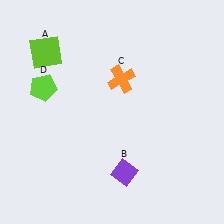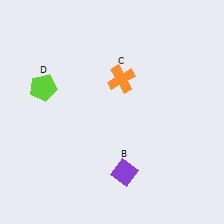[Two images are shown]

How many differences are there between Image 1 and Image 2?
There is 1 difference between the two images.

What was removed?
The lime square (A) was removed in Image 2.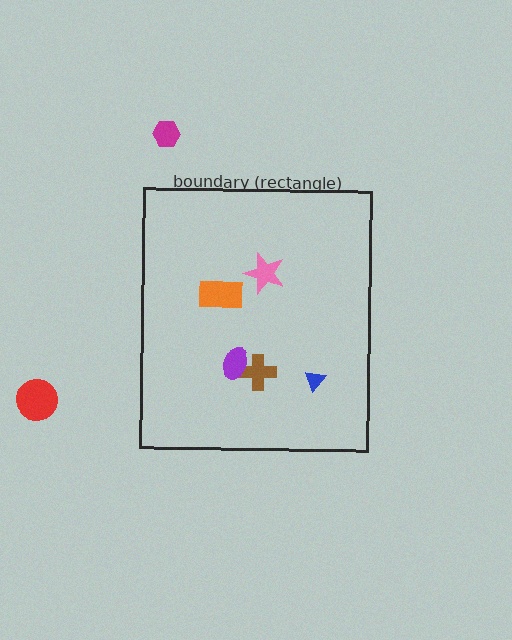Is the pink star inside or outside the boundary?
Inside.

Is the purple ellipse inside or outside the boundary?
Inside.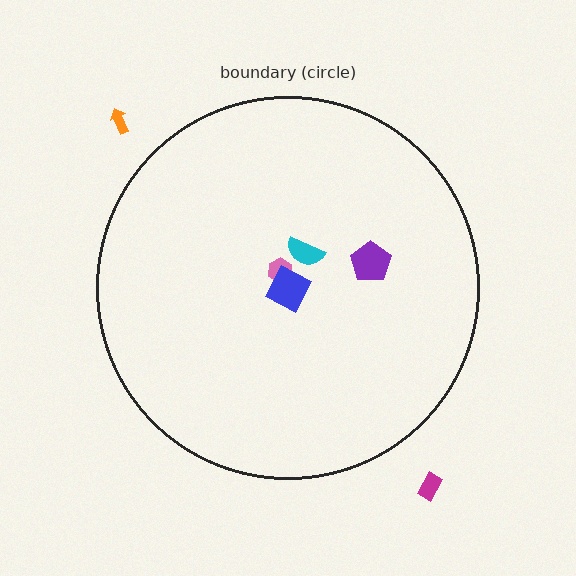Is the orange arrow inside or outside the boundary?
Outside.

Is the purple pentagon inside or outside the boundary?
Inside.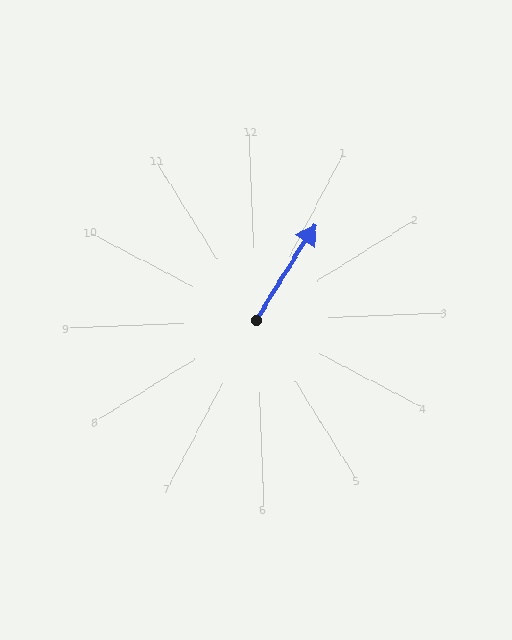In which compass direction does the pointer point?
Northeast.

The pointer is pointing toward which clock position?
Roughly 1 o'clock.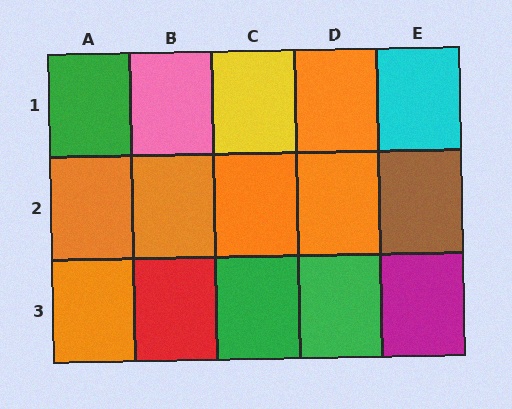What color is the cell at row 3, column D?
Green.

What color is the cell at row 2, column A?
Orange.